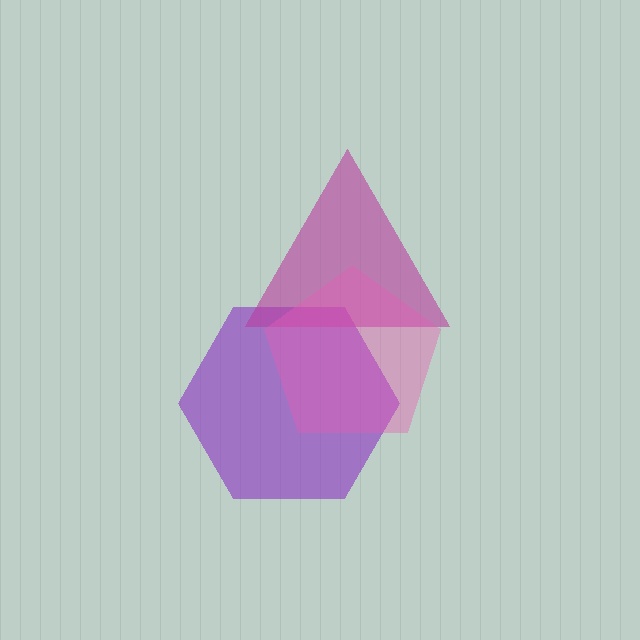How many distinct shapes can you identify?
There are 3 distinct shapes: a purple hexagon, a magenta triangle, a pink pentagon.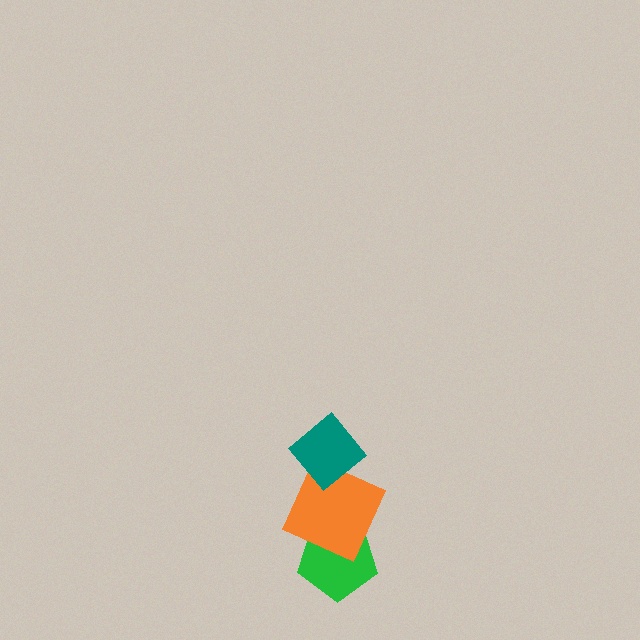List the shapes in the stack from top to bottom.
From top to bottom: the teal diamond, the orange square, the green pentagon.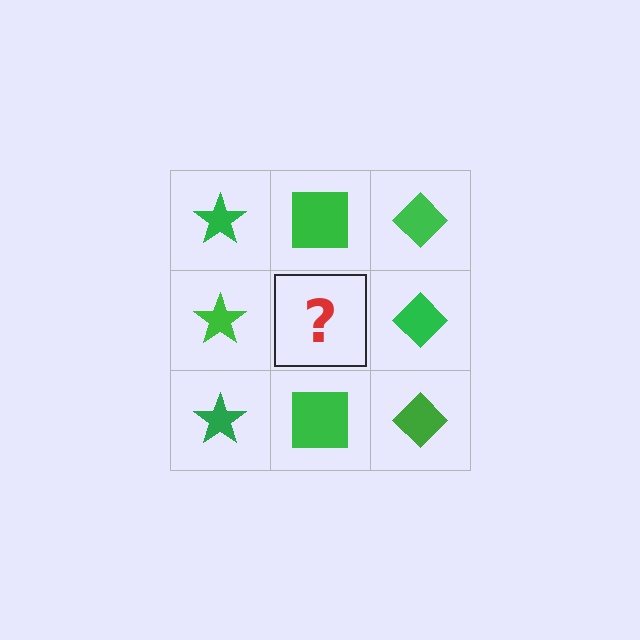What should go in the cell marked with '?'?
The missing cell should contain a green square.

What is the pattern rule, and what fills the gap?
The rule is that each column has a consistent shape. The gap should be filled with a green square.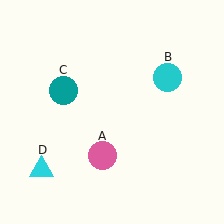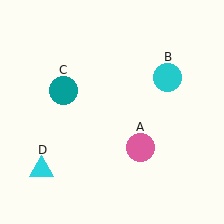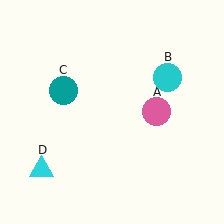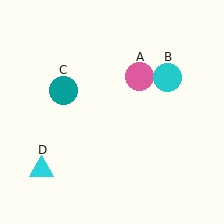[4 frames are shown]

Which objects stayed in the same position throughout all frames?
Cyan circle (object B) and teal circle (object C) and cyan triangle (object D) remained stationary.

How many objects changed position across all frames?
1 object changed position: pink circle (object A).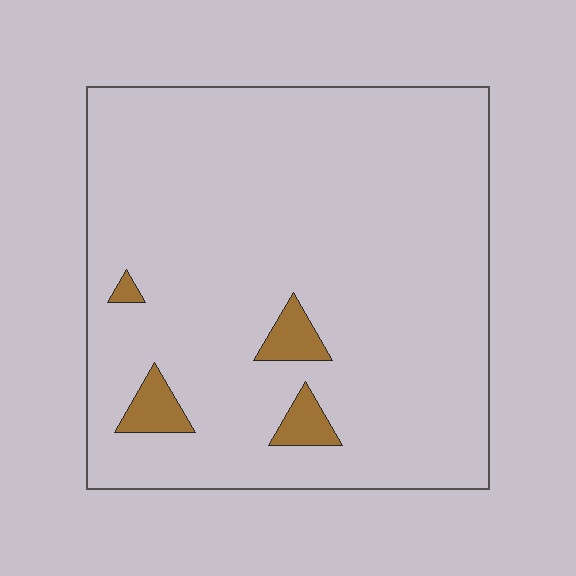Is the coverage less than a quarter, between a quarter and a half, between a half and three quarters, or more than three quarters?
Less than a quarter.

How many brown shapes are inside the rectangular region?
4.